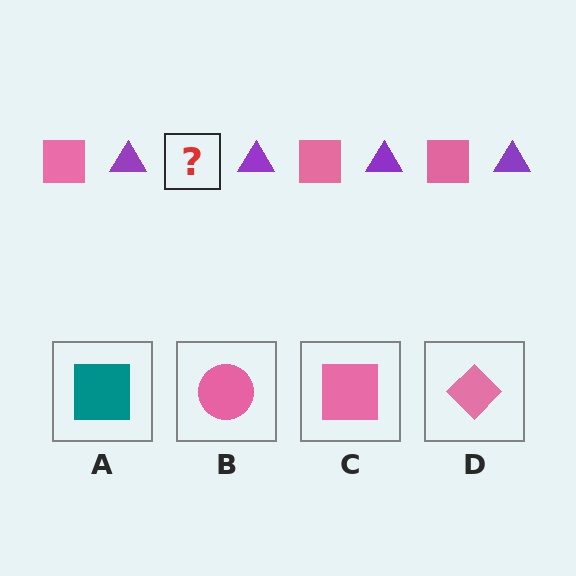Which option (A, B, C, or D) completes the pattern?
C.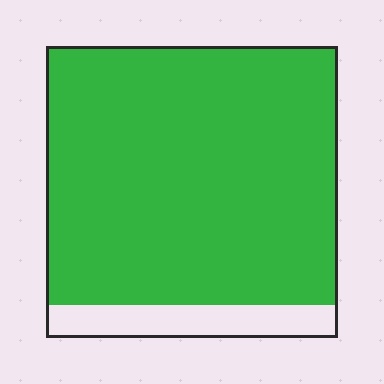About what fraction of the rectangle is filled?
About seven eighths (7/8).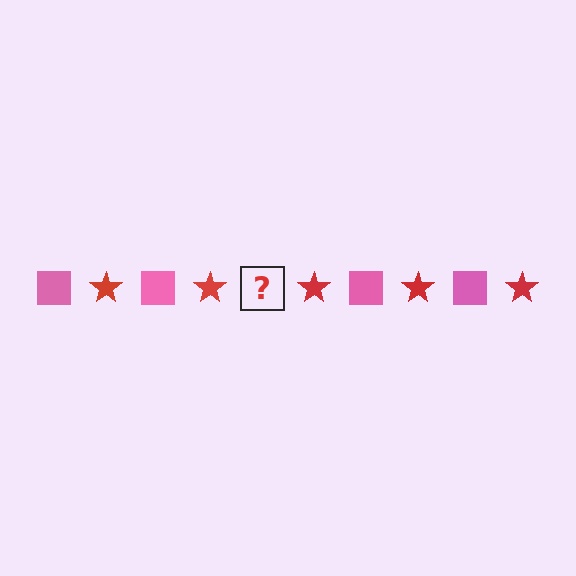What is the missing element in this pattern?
The missing element is a pink square.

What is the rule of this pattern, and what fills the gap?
The rule is that the pattern alternates between pink square and red star. The gap should be filled with a pink square.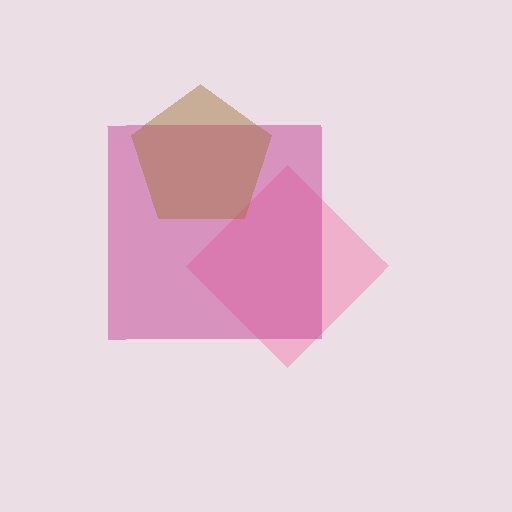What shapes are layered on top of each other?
The layered shapes are: a pink diamond, a magenta square, a brown pentagon.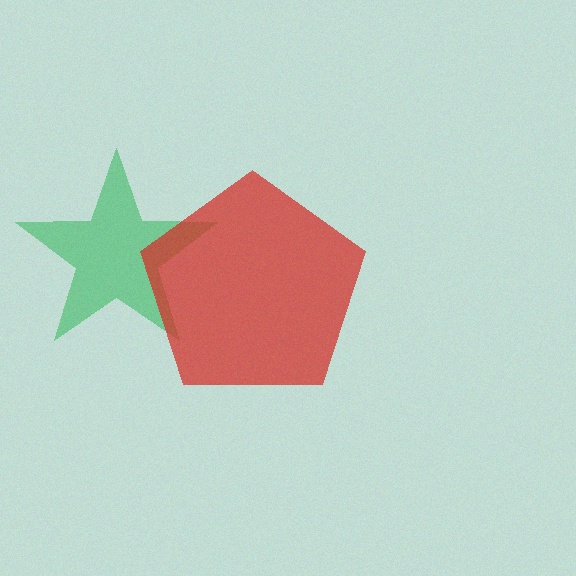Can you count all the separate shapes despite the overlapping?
Yes, there are 2 separate shapes.